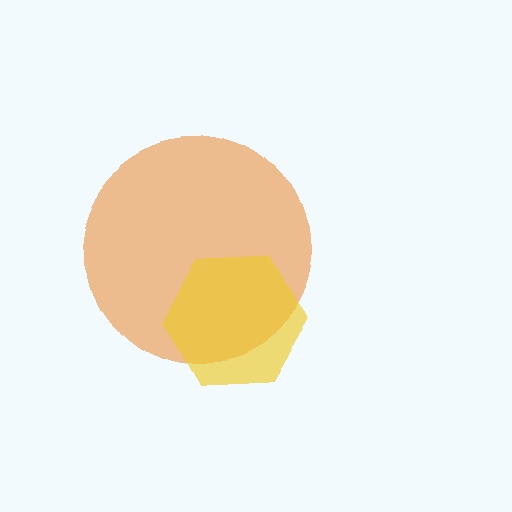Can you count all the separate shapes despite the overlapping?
Yes, there are 2 separate shapes.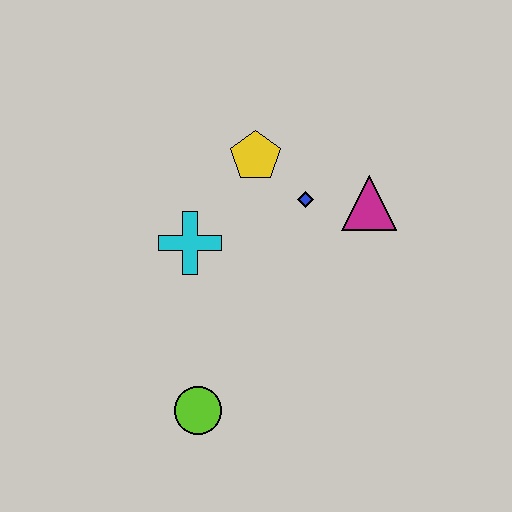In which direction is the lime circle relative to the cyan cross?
The lime circle is below the cyan cross.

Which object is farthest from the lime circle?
The magenta triangle is farthest from the lime circle.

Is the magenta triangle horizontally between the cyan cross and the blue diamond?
No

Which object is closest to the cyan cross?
The yellow pentagon is closest to the cyan cross.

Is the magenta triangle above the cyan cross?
Yes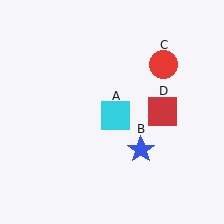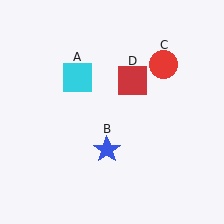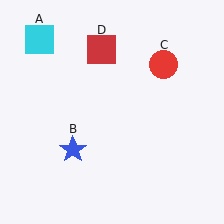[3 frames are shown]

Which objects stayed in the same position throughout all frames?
Red circle (object C) remained stationary.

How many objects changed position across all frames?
3 objects changed position: cyan square (object A), blue star (object B), red square (object D).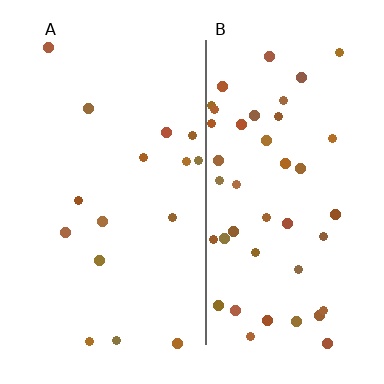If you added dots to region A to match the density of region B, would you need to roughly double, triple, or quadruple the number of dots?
Approximately triple.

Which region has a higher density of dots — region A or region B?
B (the right).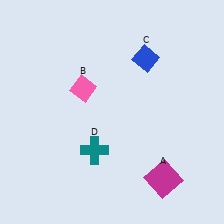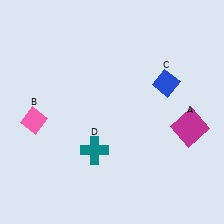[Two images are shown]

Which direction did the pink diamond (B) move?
The pink diamond (B) moved left.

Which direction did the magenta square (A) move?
The magenta square (A) moved up.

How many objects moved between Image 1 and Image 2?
3 objects moved between the two images.